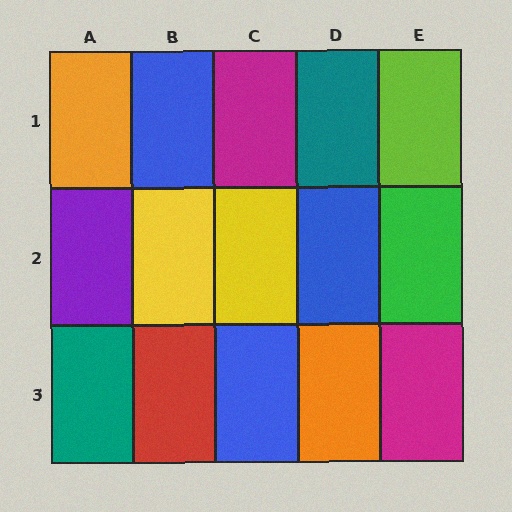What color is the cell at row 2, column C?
Yellow.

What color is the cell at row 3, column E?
Magenta.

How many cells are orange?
2 cells are orange.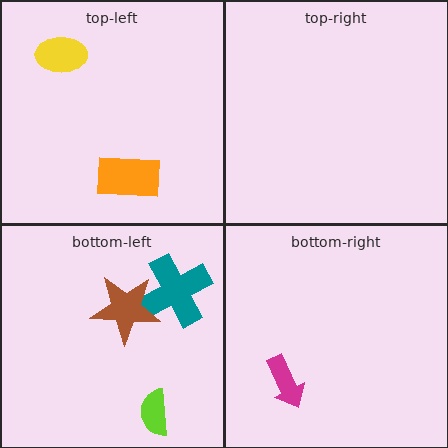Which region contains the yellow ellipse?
The top-left region.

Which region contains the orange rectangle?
The top-left region.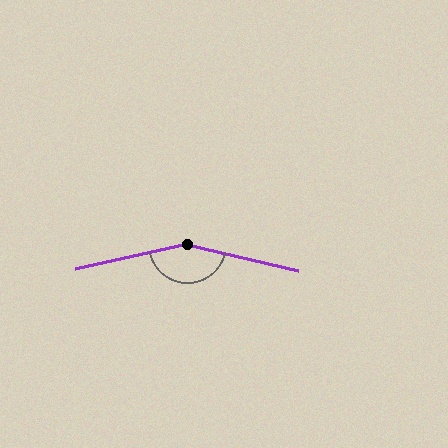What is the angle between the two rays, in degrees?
Approximately 154 degrees.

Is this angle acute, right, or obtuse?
It is obtuse.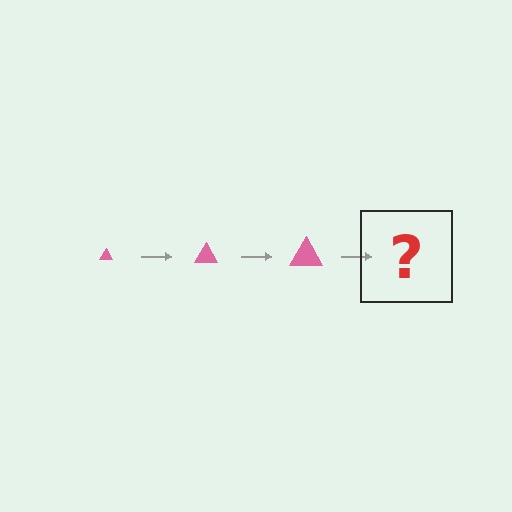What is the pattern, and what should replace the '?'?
The pattern is that the triangle gets progressively larger each step. The '?' should be a pink triangle, larger than the previous one.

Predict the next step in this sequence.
The next step is a pink triangle, larger than the previous one.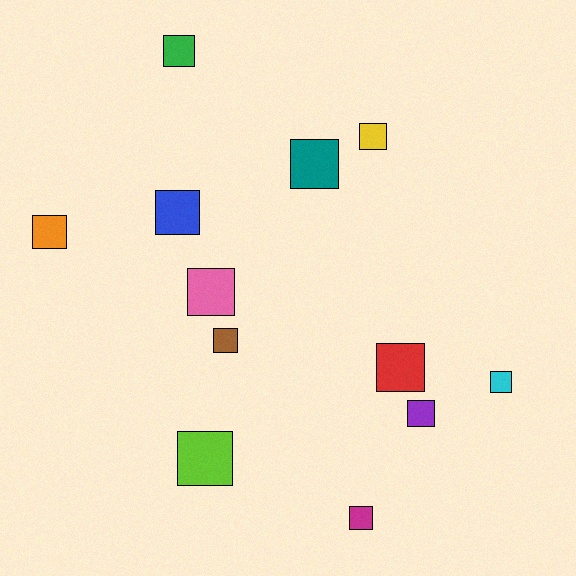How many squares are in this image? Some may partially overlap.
There are 12 squares.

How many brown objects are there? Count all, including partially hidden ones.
There is 1 brown object.